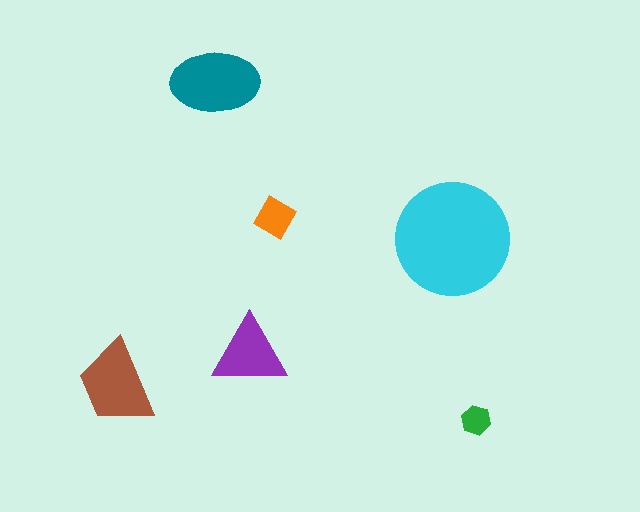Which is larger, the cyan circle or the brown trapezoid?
The cyan circle.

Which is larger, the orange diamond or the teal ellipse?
The teal ellipse.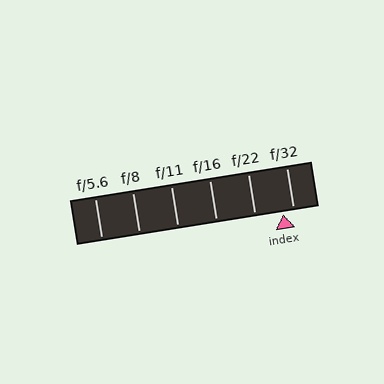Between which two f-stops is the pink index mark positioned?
The index mark is between f/22 and f/32.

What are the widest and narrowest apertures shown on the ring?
The widest aperture shown is f/5.6 and the narrowest is f/32.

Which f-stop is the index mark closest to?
The index mark is closest to f/32.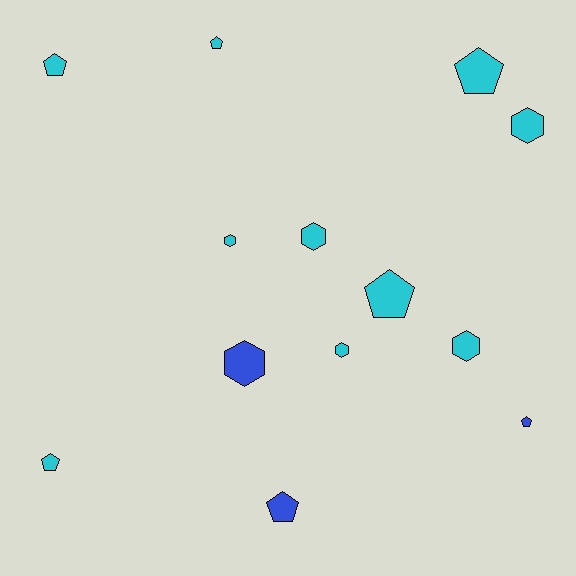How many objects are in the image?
There are 13 objects.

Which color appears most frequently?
Cyan, with 10 objects.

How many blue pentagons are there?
There are 2 blue pentagons.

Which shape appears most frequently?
Pentagon, with 7 objects.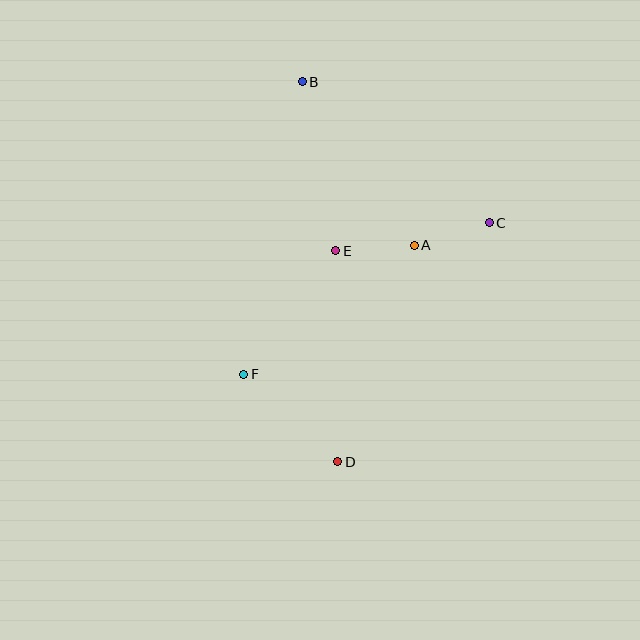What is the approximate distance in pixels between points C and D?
The distance between C and D is approximately 283 pixels.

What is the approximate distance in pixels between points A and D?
The distance between A and D is approximately 230 pixels.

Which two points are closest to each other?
Points A and C are closest to each other.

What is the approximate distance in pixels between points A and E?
The distance between A and E is approximately 79 pixels.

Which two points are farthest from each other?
Points B and D are farthest from each other.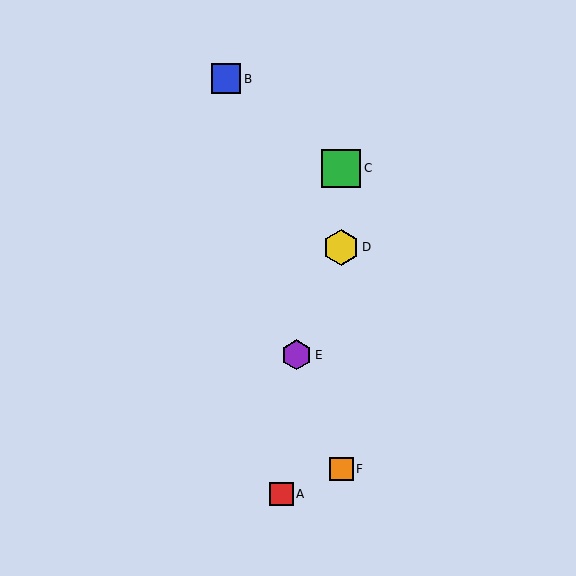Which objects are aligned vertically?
Objects C, D, F are aligned vertically.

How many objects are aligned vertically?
3 objects (C, D, F) are aligned vertically.